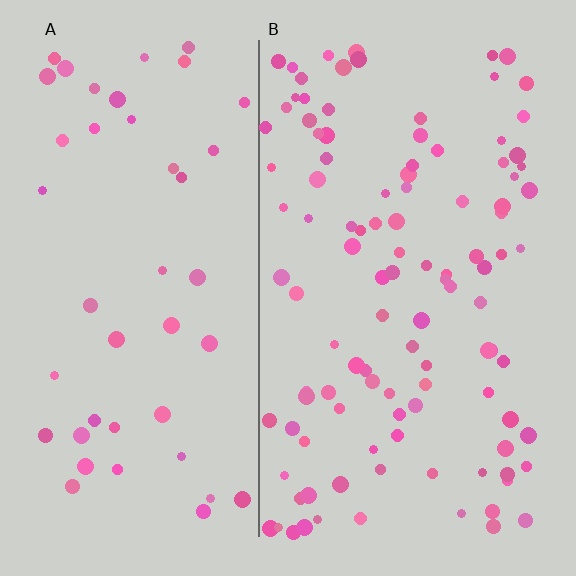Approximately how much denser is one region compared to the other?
Approximately 2.4× — region B over region A.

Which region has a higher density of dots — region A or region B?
B (the right).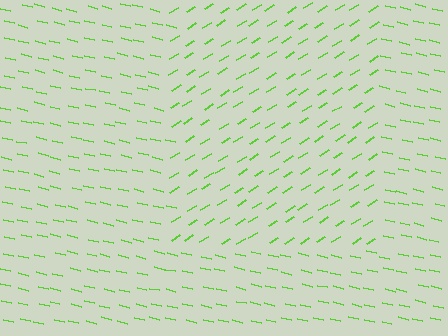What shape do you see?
I see a rectangle.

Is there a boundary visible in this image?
Yes, there is a texture boundary formed by a change in line orientation.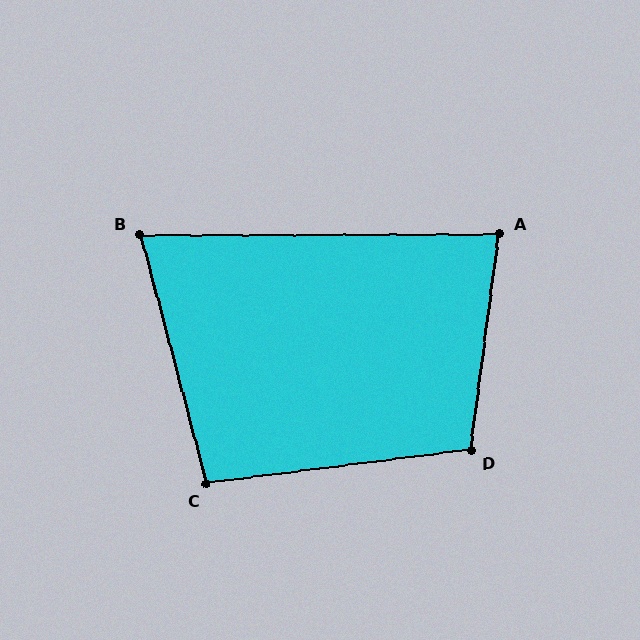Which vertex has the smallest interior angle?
B, at approximately 75 degrees.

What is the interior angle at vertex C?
Approximately 98 degrees (obtuse).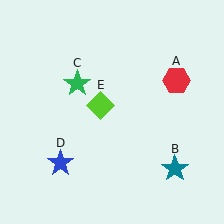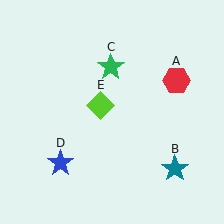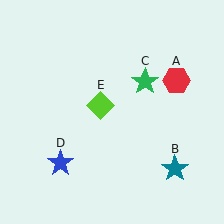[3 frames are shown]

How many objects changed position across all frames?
1 object changed position: green star (object C).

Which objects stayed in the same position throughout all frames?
Red hexagon (object A) and teal star (object B) and blue star (object D) and lime diamond (object E) remained stationary.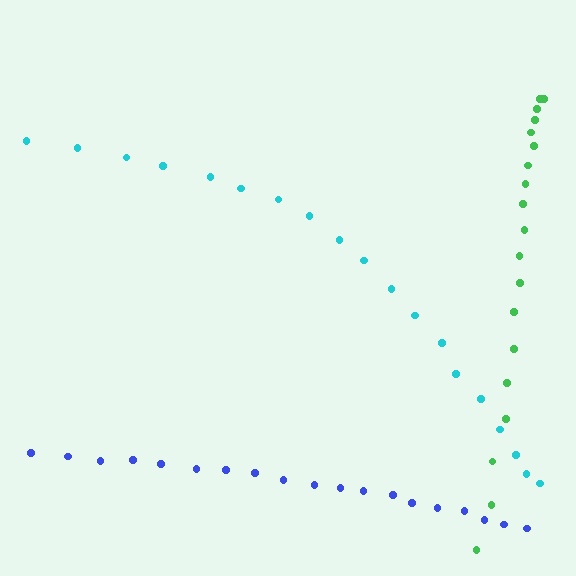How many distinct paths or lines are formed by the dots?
There are 3 distinct paths.